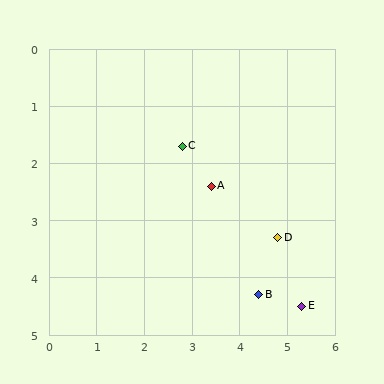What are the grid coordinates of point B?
Point B is at approximately (4.4, 4.3).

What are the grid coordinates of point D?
Point D is at approximately (4.8, 3.3).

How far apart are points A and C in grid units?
Points A and C are about 0.9 grid units apart.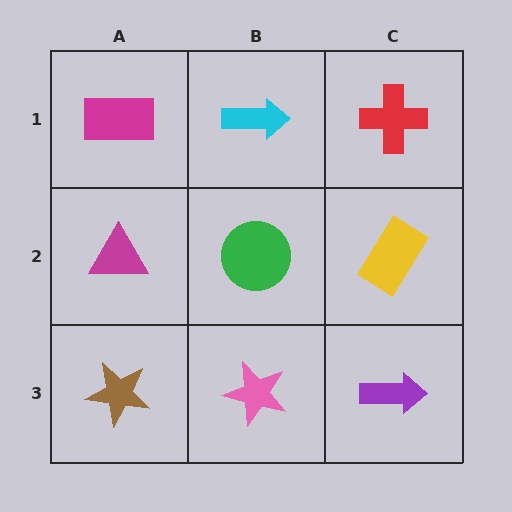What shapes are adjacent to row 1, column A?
A magenta triangle (row 2, column A), a cyan arrow (row 1, column B).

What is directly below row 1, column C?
A yellow rectangle.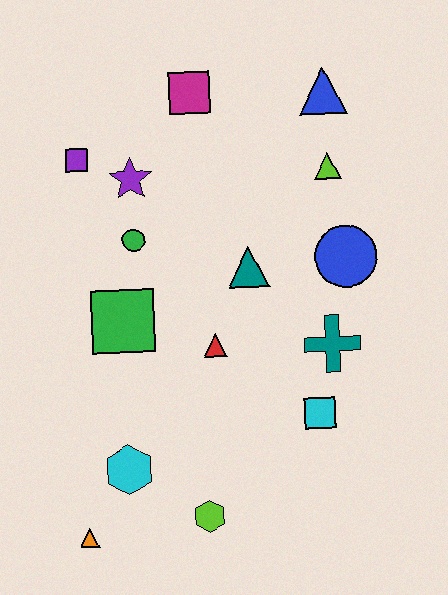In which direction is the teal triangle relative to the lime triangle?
The teal triangle is below the lime triangle.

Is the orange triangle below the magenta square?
Yes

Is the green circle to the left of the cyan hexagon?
No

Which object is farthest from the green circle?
The orange triangle is farthest from the green circle.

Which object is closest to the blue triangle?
The lime triangle is closest to the blue triangle.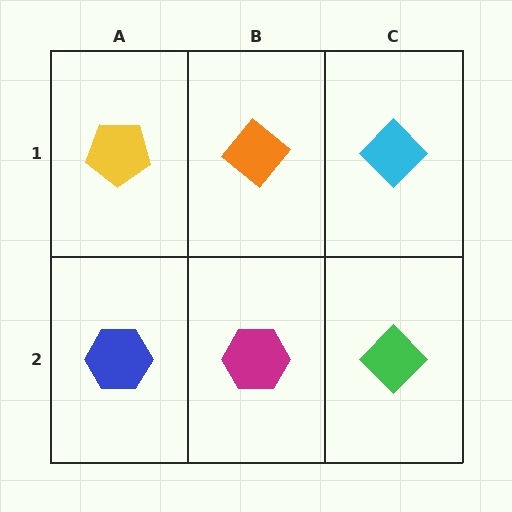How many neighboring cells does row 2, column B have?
3.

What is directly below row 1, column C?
A green diamond.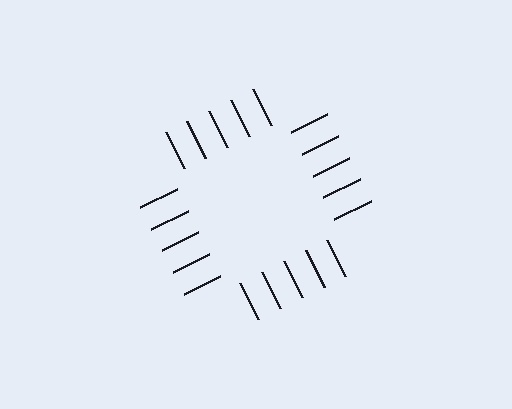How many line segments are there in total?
20 — 5 along each of the 4 edges.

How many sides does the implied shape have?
4 sides — the line-ends trace a square.